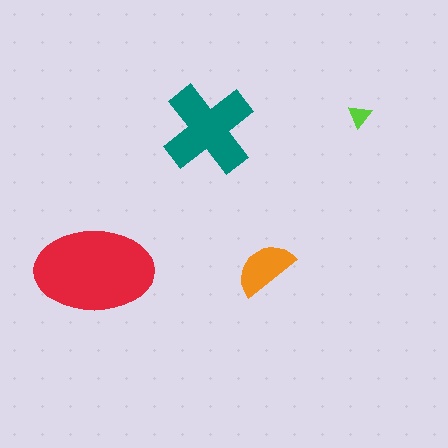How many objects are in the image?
There are 4 objects in the image.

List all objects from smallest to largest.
The lime triangle, the orange semicircle, the teal cross, the red ellipse.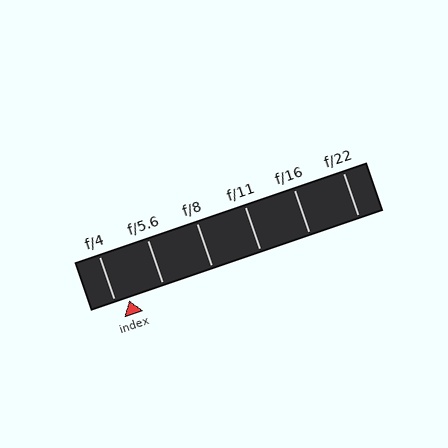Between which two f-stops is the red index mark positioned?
The index mark is between f/4 and f/5.6.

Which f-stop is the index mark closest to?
The index mark is closest to f/4.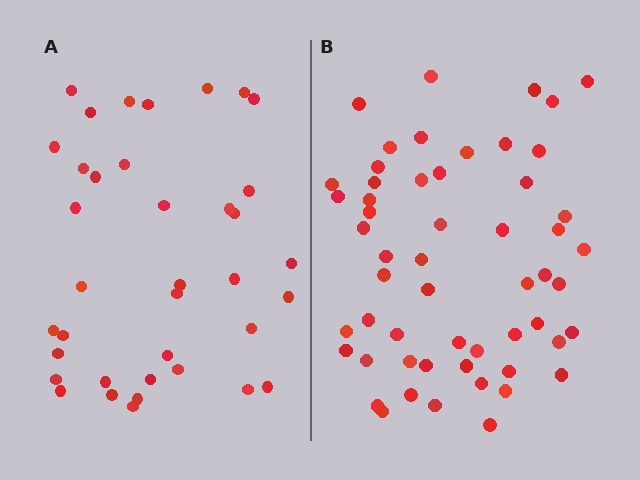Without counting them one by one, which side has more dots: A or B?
Region B (the right region) has more dots.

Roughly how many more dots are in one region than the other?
Region B has approximately 20 more dots than region A.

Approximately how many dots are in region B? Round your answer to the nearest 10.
About 60 dots. (The exact count is 55, which rounds to 60.)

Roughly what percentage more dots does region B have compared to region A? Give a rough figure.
About 50% more.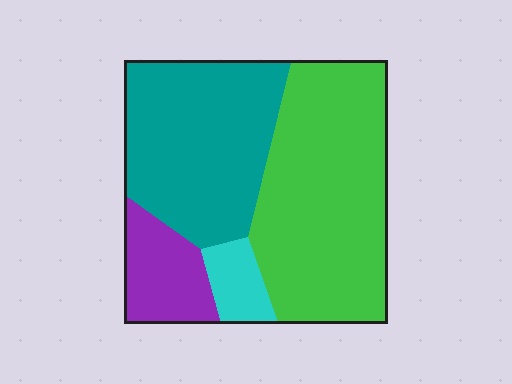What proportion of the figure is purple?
Purple takes up about one eighth (1/8) of the figure.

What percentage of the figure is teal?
Teal takes up about three eighths (3/8) of the figure.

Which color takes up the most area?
Green, at roughly 45%.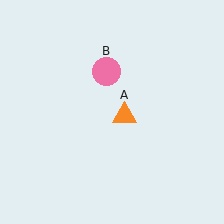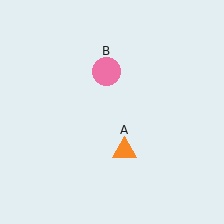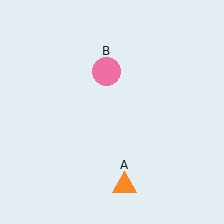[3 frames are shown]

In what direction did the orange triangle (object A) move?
The orange triangle (object A) moved down.